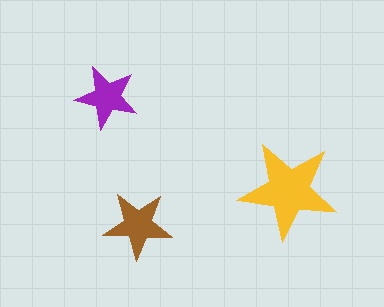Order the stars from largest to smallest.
the yellow one, the brown one, the purple one.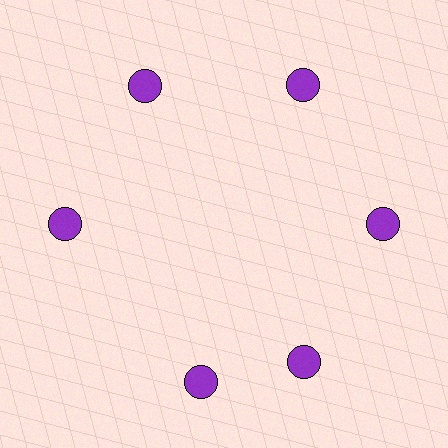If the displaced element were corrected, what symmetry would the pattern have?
It would have 6-fold rotational symmetry — the pattern would map onto itself every 60 degrees.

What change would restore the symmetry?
The symmetry would be restored by rotating it back into even spacing with its neighbors so that all 6 circles sit at equal angles and equal distance from the center.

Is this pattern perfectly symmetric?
No. The 6 purple circles are arranged in a ring, but one element near the 7 o'clock position is rotated out of alignment along the ring, breaking the 6-fold rotational symmetry.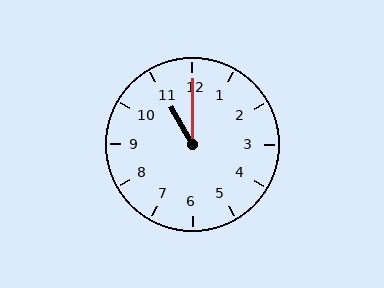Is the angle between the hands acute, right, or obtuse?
It is acute.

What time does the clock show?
11:00.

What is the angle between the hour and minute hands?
Approximately 30 degrees.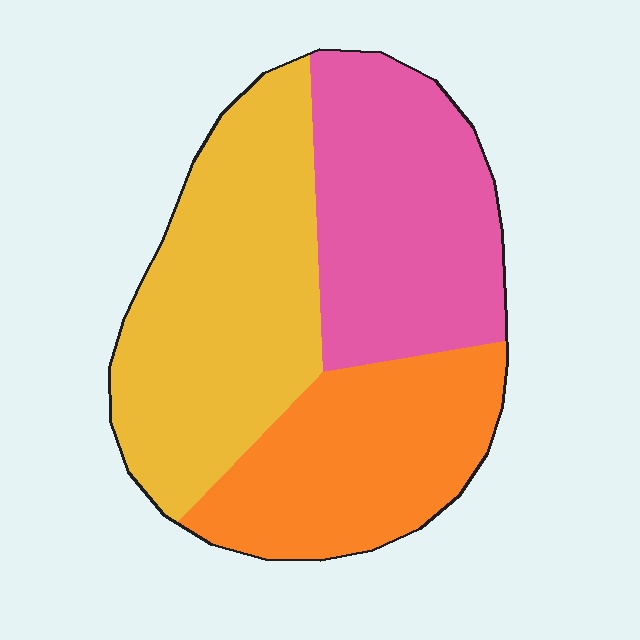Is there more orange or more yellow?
Yellow.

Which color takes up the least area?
Orange, at roughly 30%.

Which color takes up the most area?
Yellow, at roughly 40%.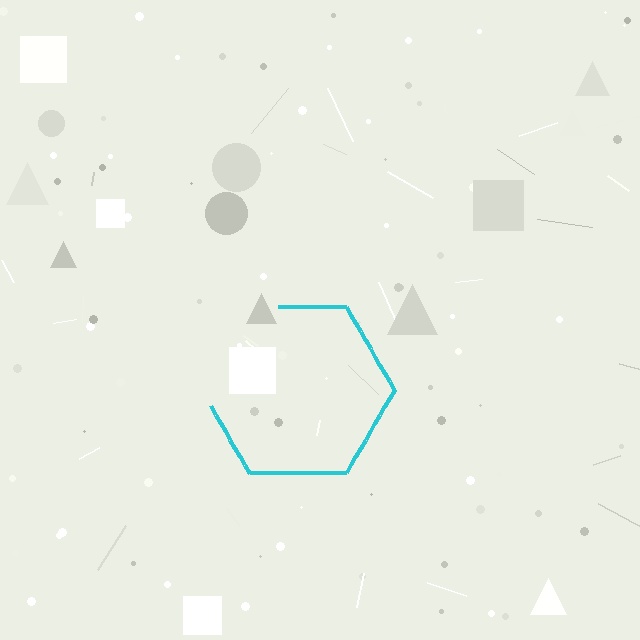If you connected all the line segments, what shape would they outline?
They would outline a hexagon.